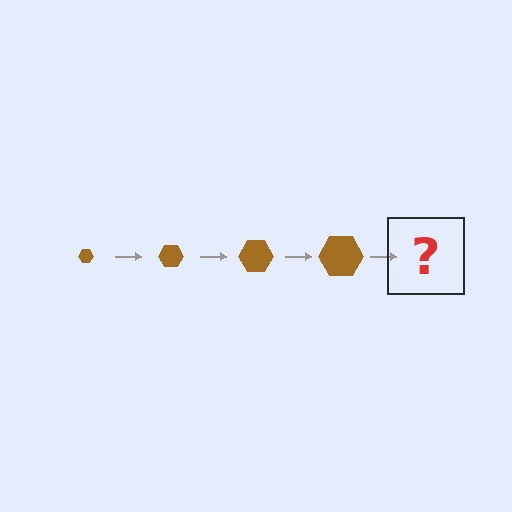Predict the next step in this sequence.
The next step is a brown hexagon, larger than the previous one.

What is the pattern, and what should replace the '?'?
The pattern is that the hexagon gets progressively larger each step. The '?' should be a brown hexagon, larger than the previous one.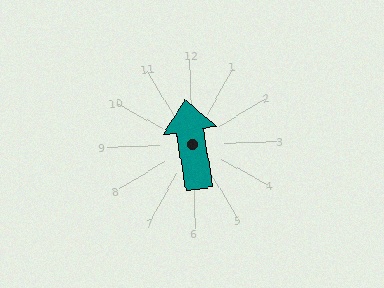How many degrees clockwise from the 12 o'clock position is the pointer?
Approximately 353 degrees.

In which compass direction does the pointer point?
North.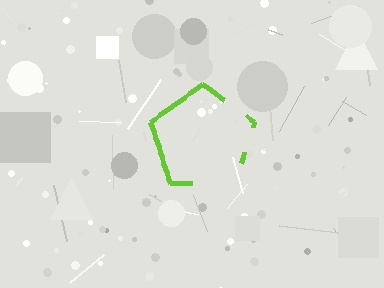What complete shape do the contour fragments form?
The contour fragments form a pentagon.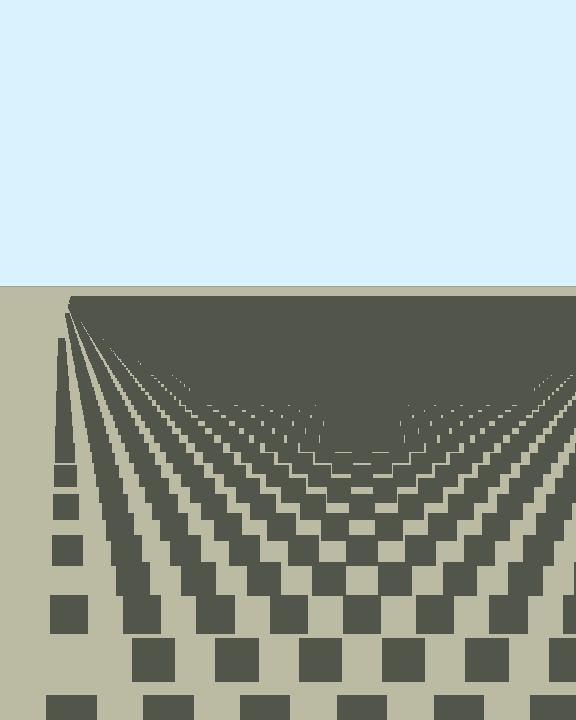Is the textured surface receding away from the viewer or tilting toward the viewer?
The surface is receding away from the viewer. Texture elements get smaller and denser toward the top.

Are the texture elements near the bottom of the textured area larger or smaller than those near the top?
Larger. Near the bottom, elements are closer to the viewer and appear at a bigger on-screen size.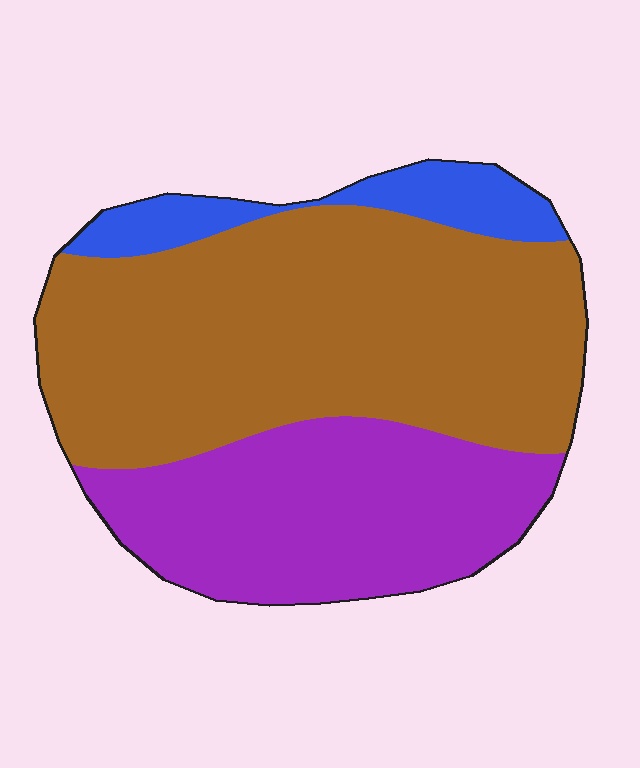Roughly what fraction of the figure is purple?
Purple takes up about one third (1/3) of the figure.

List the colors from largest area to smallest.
From largest to smallest: brown, purple, blue.